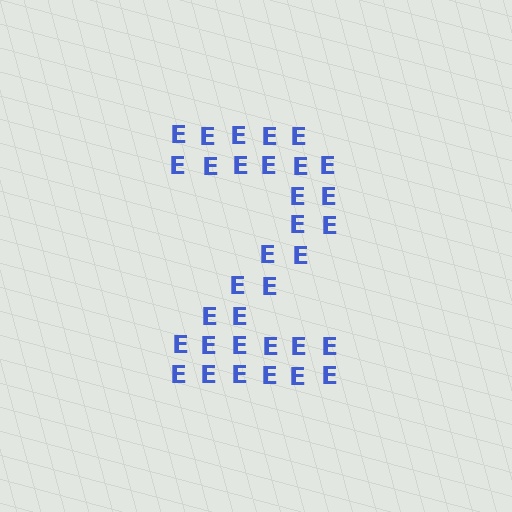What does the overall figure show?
The overall figure shows the digit 2.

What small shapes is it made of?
It is made of small letter E's.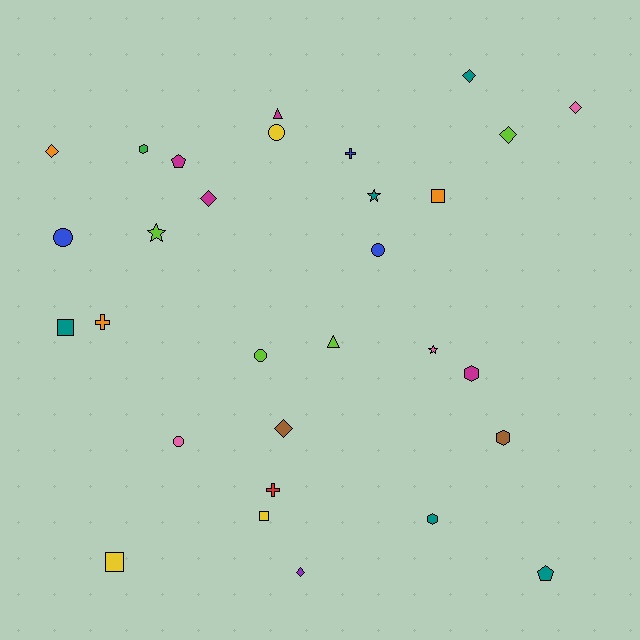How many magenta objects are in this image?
There are 4 magenta objects.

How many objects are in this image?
There are 30 objects.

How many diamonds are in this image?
There are 7 diamonds.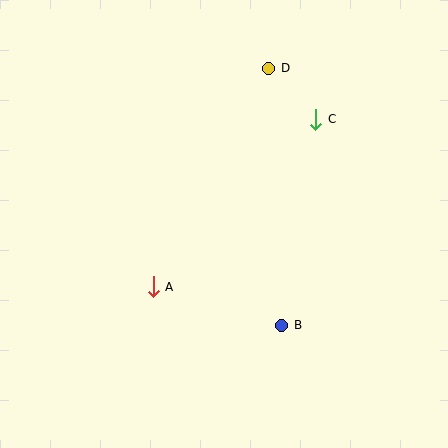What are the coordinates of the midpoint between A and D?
The midpoint between A and D is at (211, 178).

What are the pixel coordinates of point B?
Point B is at (282, 325).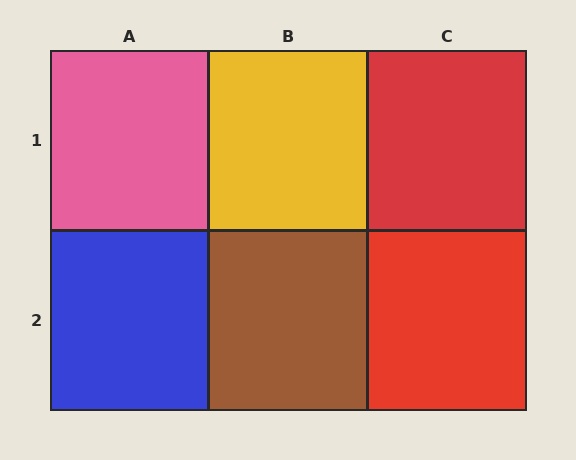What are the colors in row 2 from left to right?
Blue, brown, red.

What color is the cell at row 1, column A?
Pink.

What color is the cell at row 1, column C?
Red.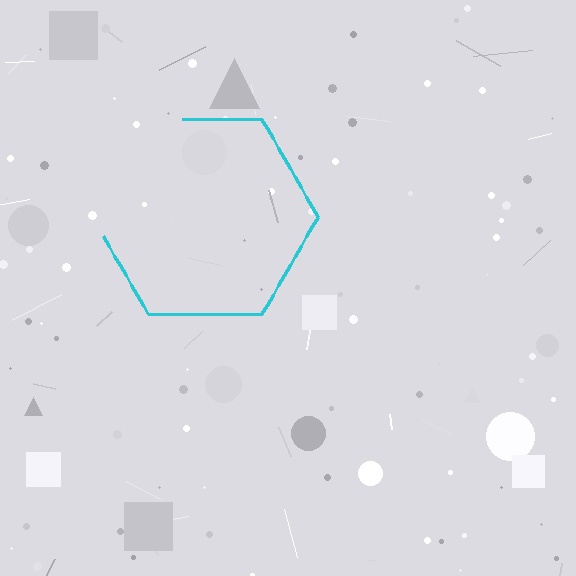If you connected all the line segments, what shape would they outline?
They would outline a hexagon.